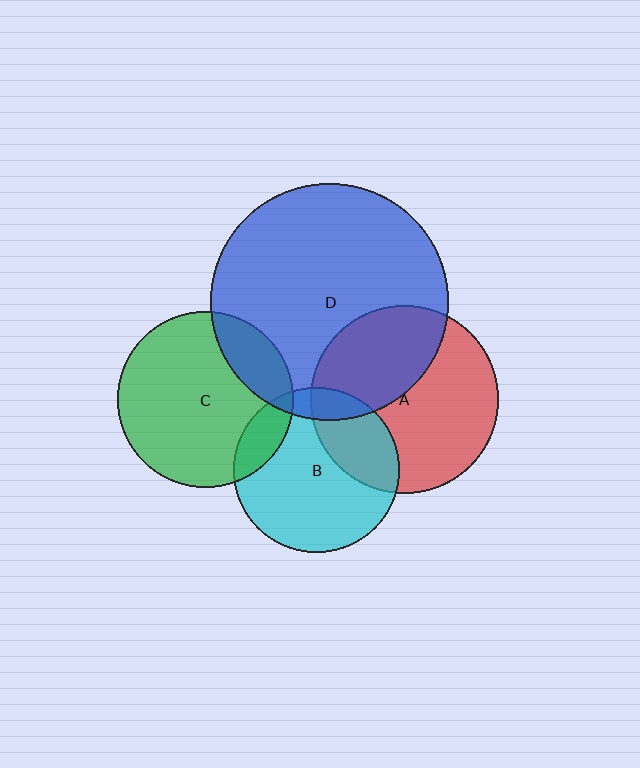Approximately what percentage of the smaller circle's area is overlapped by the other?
Approximately 15%.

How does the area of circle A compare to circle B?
Approximately 1.3 times.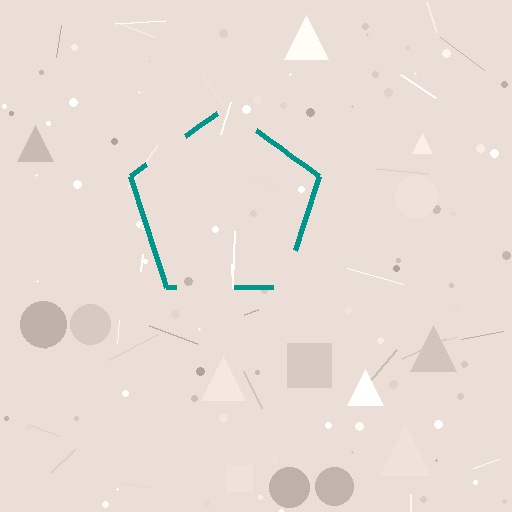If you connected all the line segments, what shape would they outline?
They would outline a pentagon.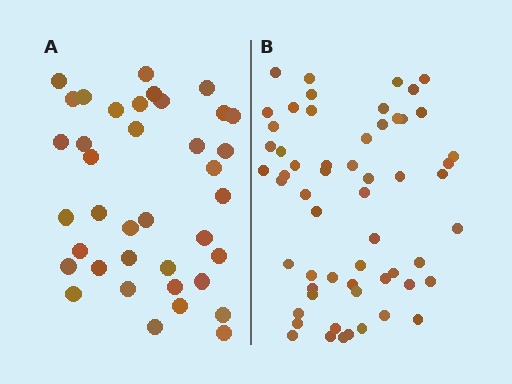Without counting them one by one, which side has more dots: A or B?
Region B (the right region) has more dots.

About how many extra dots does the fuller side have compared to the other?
Region B has approximately 20 more dots than region A.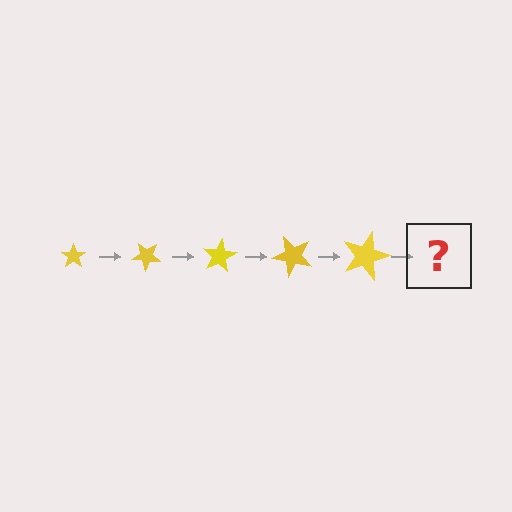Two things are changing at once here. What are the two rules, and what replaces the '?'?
The two rules are that the star grows larger each step and it rotates 40 degrees each step. The '?' should be a star, larger than the previous one and rotated 200 degrees from the start.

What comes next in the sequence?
The next element should be a star, larger than the previous one and rotated 200 degrees from the start.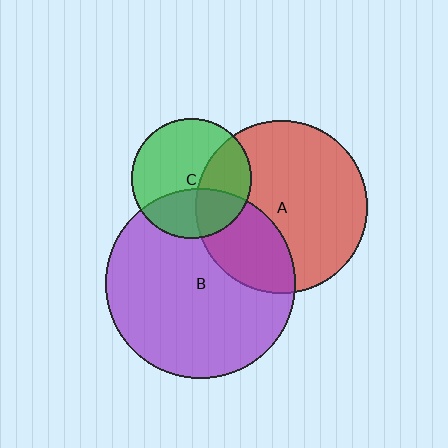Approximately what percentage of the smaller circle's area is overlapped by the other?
Approximately 35%.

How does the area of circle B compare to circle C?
Approximately 2.5 times.